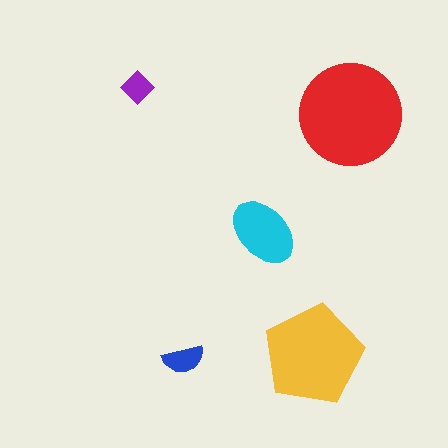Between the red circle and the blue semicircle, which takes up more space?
The red circle.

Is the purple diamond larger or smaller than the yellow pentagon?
Smaller.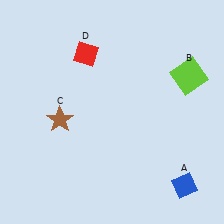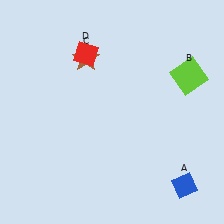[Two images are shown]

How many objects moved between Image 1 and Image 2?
1 object moved between the two images.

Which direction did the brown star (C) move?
The brown star (C) moved up.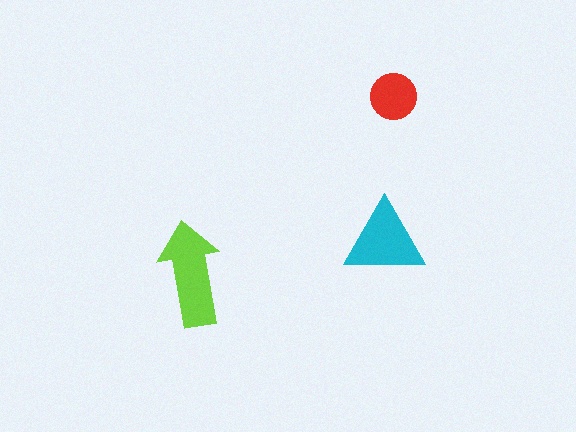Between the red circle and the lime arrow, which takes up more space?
The lime arrow.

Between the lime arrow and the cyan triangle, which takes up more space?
The lime arrow.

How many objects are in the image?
There are 3 objects in the image.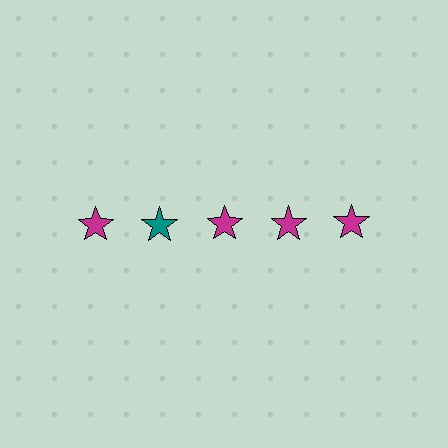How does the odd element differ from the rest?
It has a different color: teal instead of magenta.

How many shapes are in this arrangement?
There are 5 shapes arranged in a grid pattern.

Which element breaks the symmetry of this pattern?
The teal star in the top row, second from left column breaks the symmetry. All other shapes are magenta stars.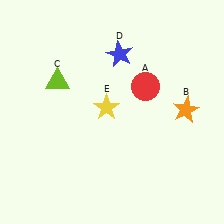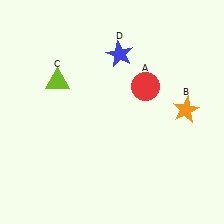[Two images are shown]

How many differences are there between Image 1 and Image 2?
There is 1 difference between the two images.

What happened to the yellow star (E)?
The yellow star (E) was removed in Image 2. It was in the top-left area of Image 1.